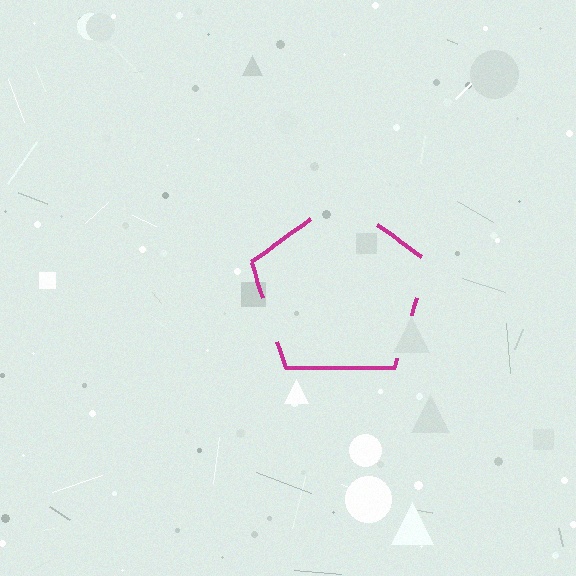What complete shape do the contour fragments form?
The contour fragments form a pentagon.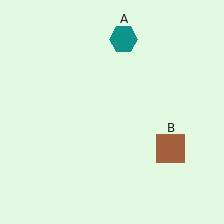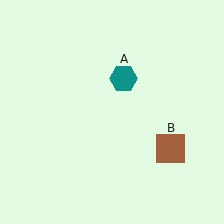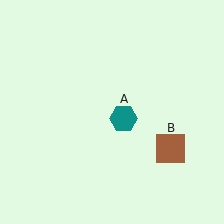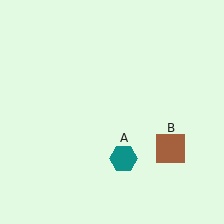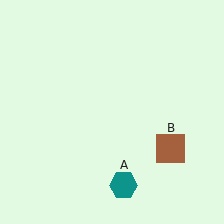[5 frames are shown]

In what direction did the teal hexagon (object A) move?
The teal hexagon (object A) moved down.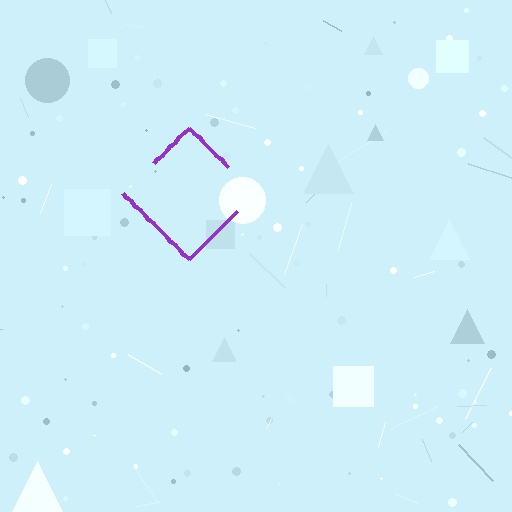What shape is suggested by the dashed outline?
The dashed outline suggests a diamond.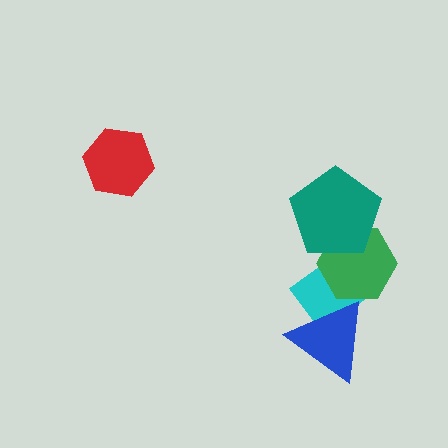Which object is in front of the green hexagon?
The teal pentagon is in front of the green hexagon.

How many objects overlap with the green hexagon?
2 objects overlap with the green hexagon.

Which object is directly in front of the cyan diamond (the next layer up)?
The green hexagon is directly in front of the cyan diamond.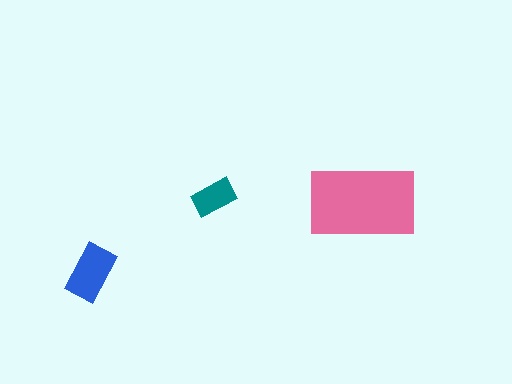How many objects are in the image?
There are 3 objects in the image.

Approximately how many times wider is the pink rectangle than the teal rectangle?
About 2.5 times wider.